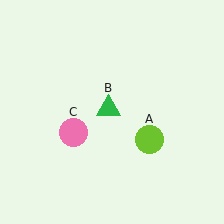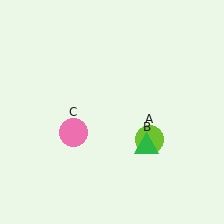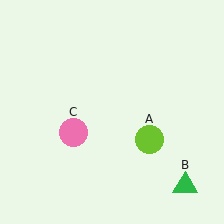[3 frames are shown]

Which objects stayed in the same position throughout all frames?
Lime circle (object A) and pink circle (object C) remained stationary.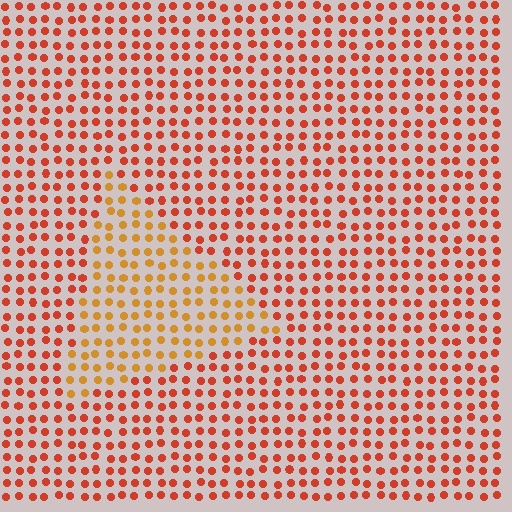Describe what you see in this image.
The image is filled with small red elements in a uniform arrangement. A triangle-shaped region is visible where the elements are tinted to a slightly different hue, forming a subtle color boundary.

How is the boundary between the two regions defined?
The boundary is defined purely by a slight shift in hue (about 31 degrees). Spacing, size, and orientation are identical on both sides.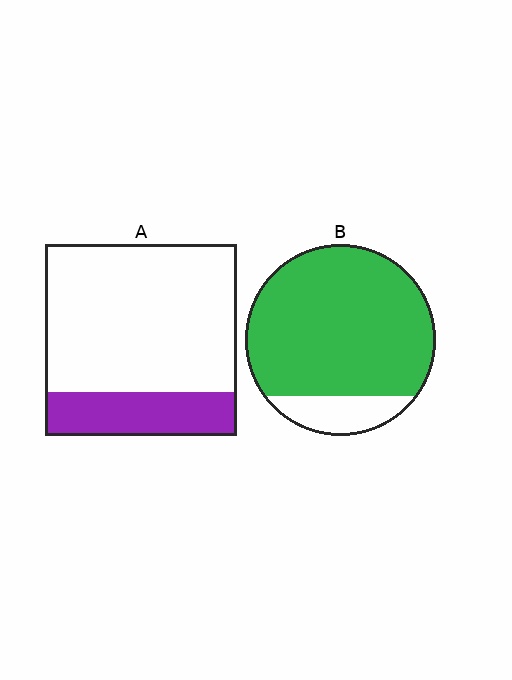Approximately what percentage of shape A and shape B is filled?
A is approximately 25% and B is approximately 85%.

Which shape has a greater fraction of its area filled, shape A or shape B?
Shape B.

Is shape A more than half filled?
No.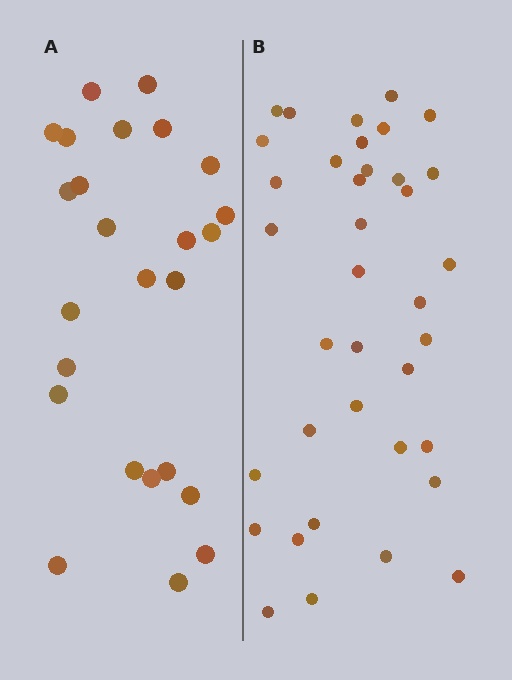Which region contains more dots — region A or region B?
Region B (the right region) has more dots.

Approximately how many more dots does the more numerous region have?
Region B has roughly 12 or so more dots than region A.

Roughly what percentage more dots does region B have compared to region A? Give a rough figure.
About 50% more.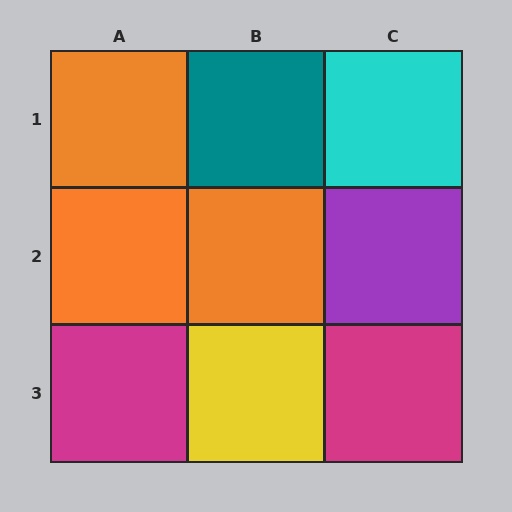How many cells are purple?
1 cell is purple.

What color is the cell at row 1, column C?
Cyan.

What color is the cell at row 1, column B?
Teal.